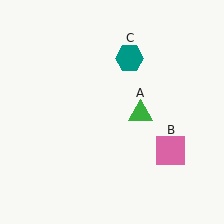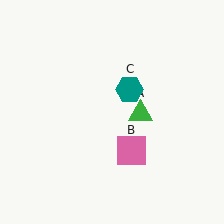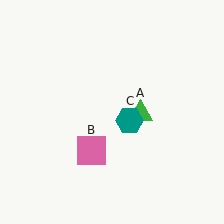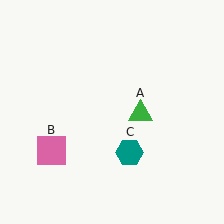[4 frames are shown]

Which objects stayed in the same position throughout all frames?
Green triangle (object A) remained stationary.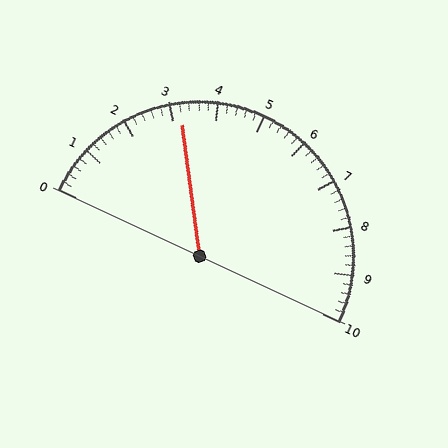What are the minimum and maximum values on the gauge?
The gauge ranges from 0 to 10.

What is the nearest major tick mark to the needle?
The nearest major tick mark is 3.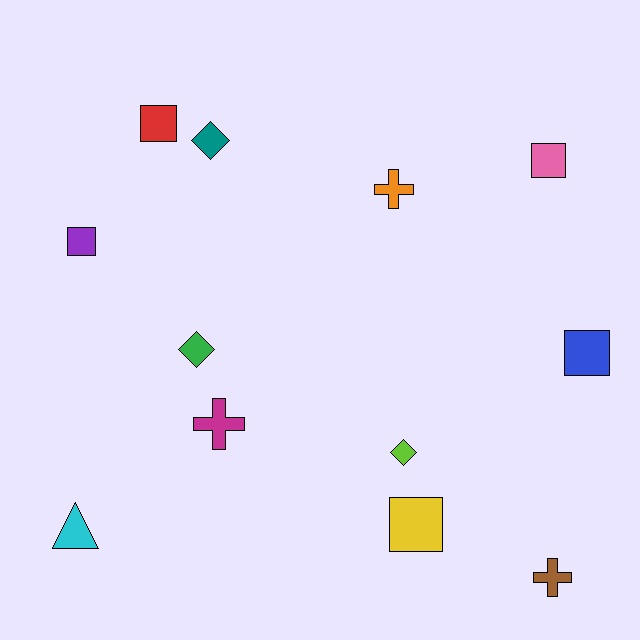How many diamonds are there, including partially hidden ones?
There are 3 diamonds.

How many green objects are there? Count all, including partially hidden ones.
There is 1 green object.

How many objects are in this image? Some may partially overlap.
There are 12 objects.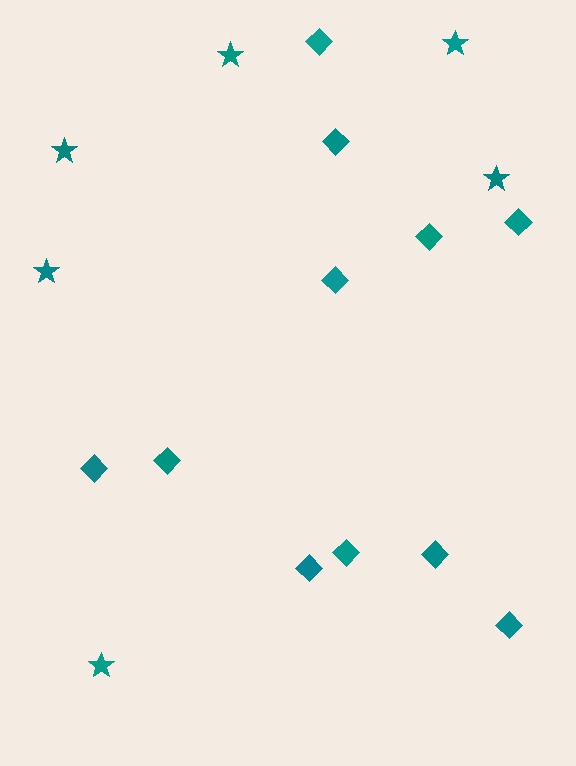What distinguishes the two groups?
There are 2 groups: one group of diamonds (11) and one group of stars (6).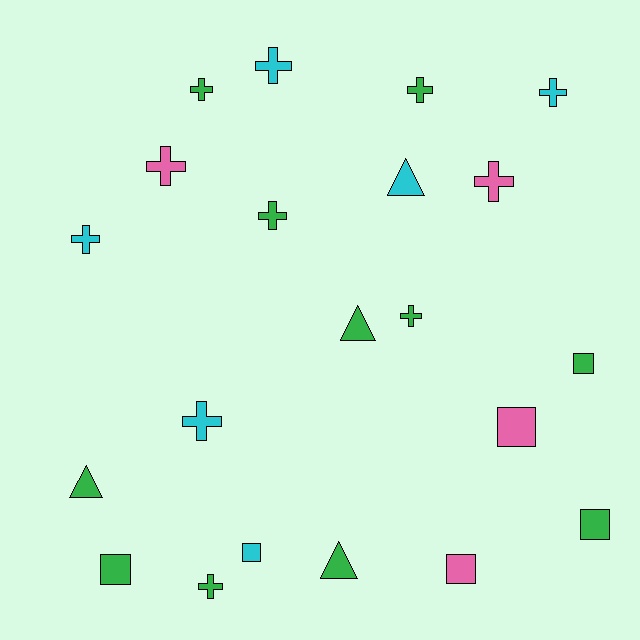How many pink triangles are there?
There are no pink triangles.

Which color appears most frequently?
Green, with 11 objects.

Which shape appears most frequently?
Cross, with 11 objects.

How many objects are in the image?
There are 21 objects.